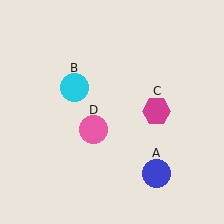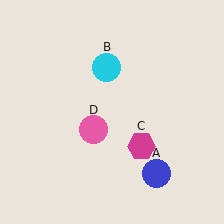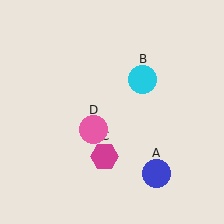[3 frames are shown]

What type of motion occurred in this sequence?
The cyan circle (object B), magenta hexagon (object C) rotated clockwise around the center of the scene.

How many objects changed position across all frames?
2 objects changed position: cyan circle (object B), magenta hexagon (object C).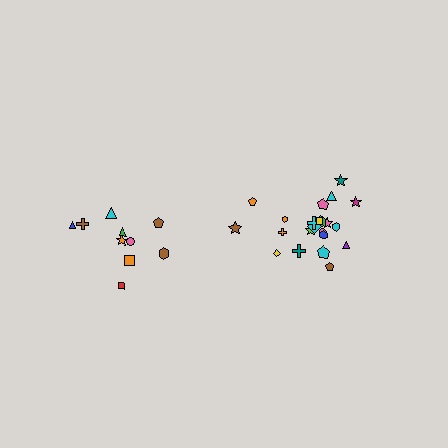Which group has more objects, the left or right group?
The right group.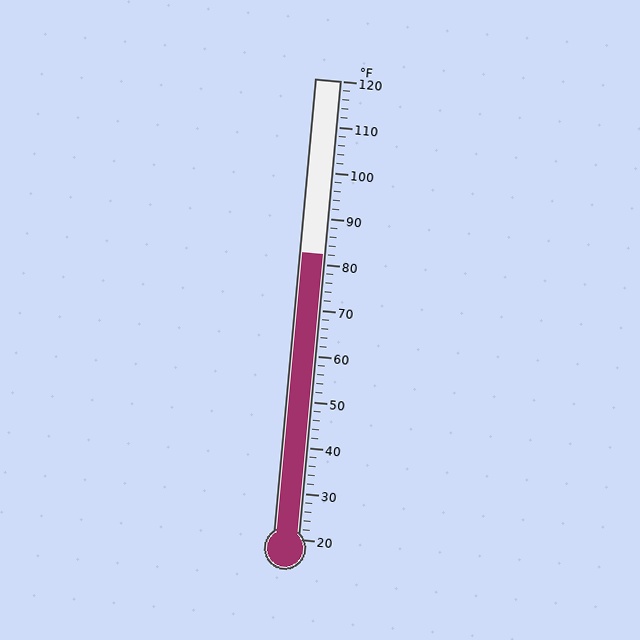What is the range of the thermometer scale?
The thermometer scale ranges from 20°F to 120°F.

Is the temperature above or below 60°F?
The temperature is above 60°F.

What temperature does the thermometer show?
The thermometer shows approximately 82°F.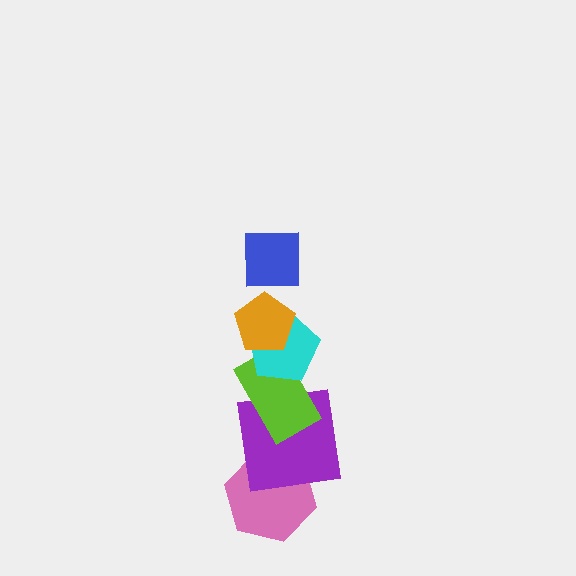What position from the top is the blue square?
The blue square is 1st from the top.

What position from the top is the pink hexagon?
The pink hexagon is 6th from the top.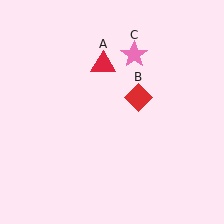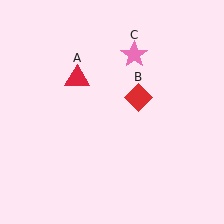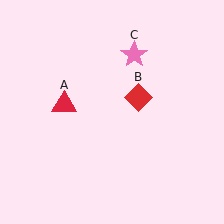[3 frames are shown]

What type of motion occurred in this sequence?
The red triangle (object A) rotated counterclockwise around the center of the scene.